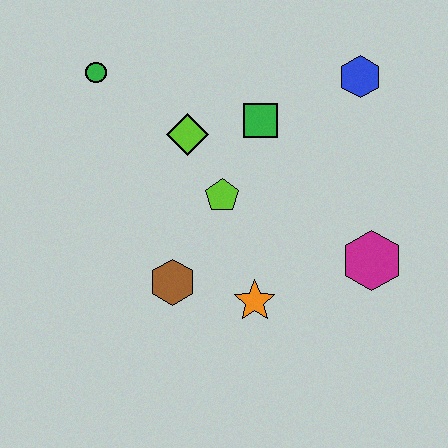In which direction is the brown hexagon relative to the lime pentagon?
The brown hexagon is below the lime pentagon.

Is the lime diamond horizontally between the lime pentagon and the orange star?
No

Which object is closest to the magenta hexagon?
The orange star is closest to the magenta hexagon.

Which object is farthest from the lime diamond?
The magenta hexagon is farthest from the lime diamond.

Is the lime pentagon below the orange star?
No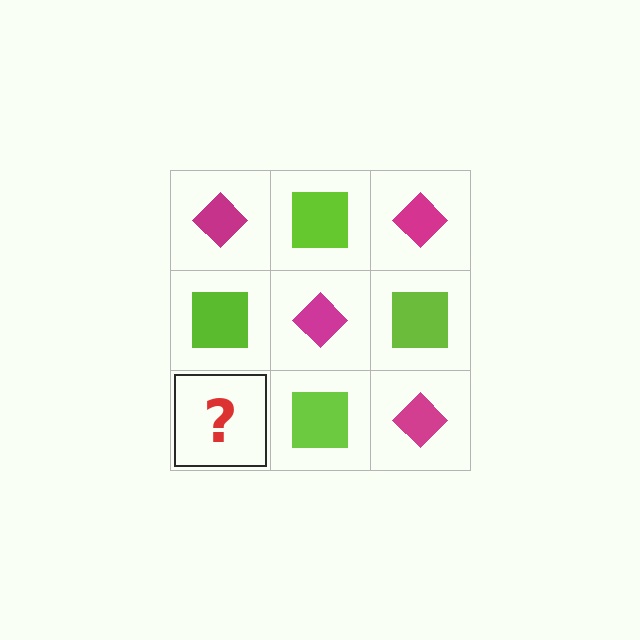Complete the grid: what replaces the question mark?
The question mark should be replaced with a magenta diamond.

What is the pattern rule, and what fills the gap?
The rule is that it alternates magenta diamond and lime square in a checkerboard pattern. The gap should be filled with a magenta diamond.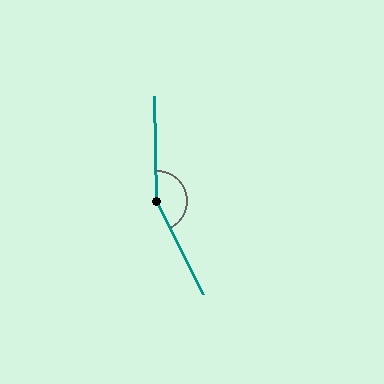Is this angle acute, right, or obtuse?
It is obtuse.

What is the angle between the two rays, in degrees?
Approximately 155 degrees.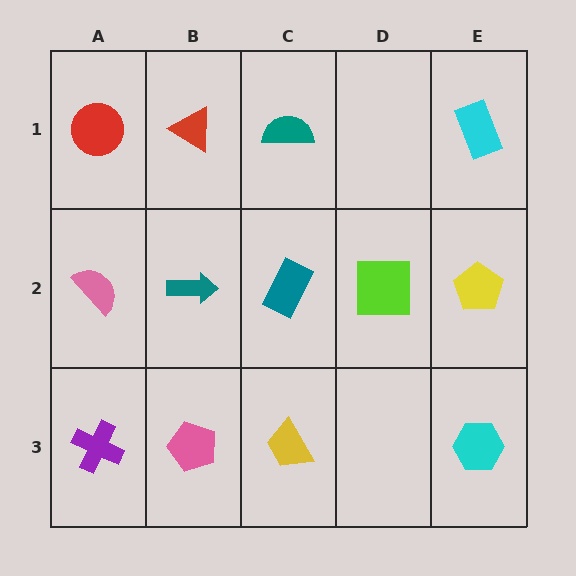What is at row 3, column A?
A purple cross.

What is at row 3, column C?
A yellow trapezoid.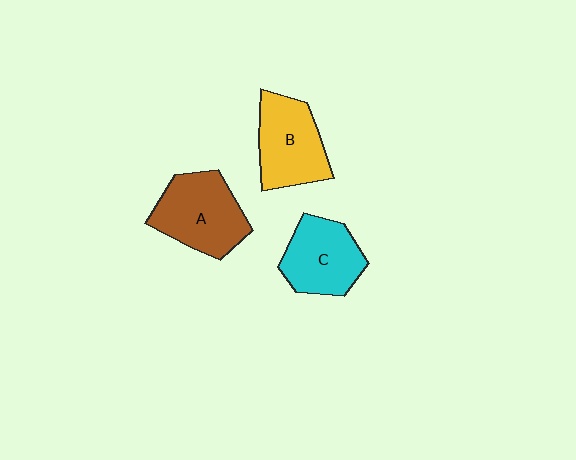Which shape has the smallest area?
Shape C (cyan).